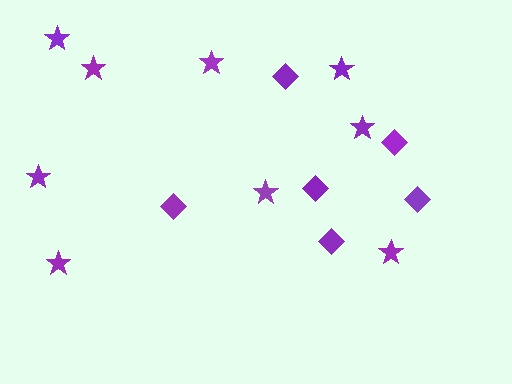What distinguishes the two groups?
There are 2 groups: one group of stars (9) and one group of diamonds (6).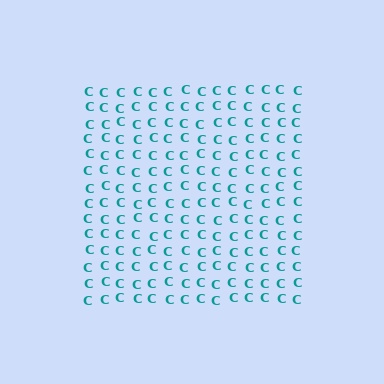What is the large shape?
The large shape is a square.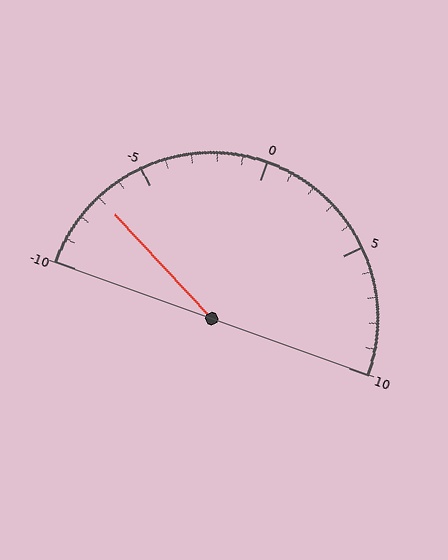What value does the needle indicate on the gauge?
The needle indicates approximately -7.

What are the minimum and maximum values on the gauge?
The gauge ranges from -10 to 10.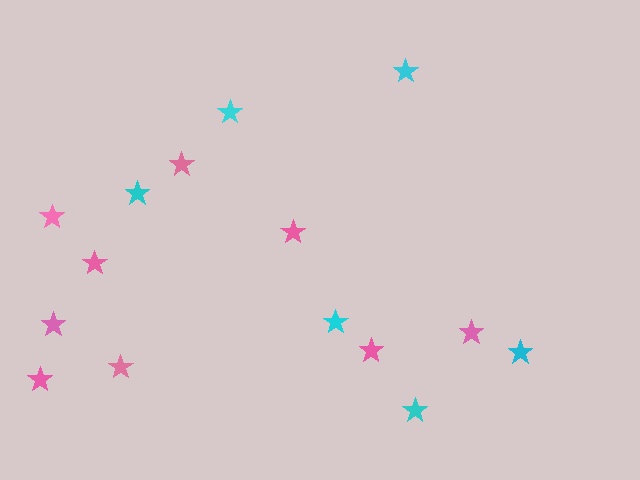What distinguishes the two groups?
There are 2 groups: one group of cyan stars (6) and one group of pink stars (9).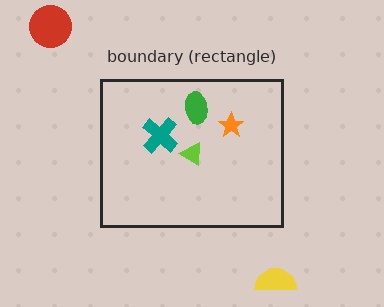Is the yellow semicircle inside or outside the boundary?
Outside.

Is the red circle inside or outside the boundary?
Outside.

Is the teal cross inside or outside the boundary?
Inside.